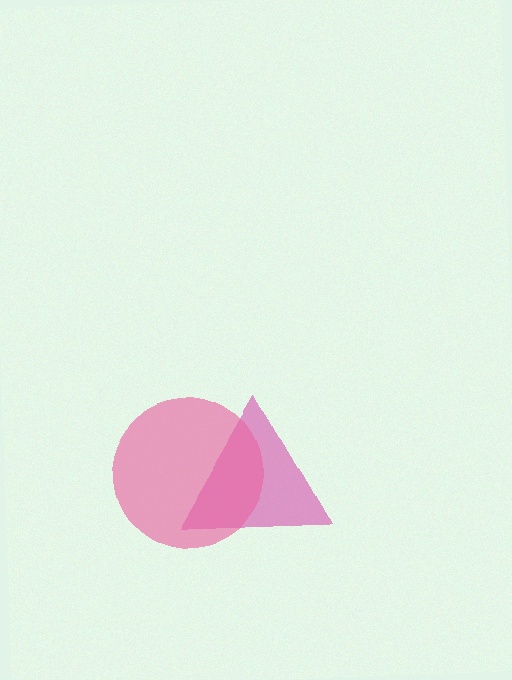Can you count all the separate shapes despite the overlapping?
Yes, there are 2 separate shapes.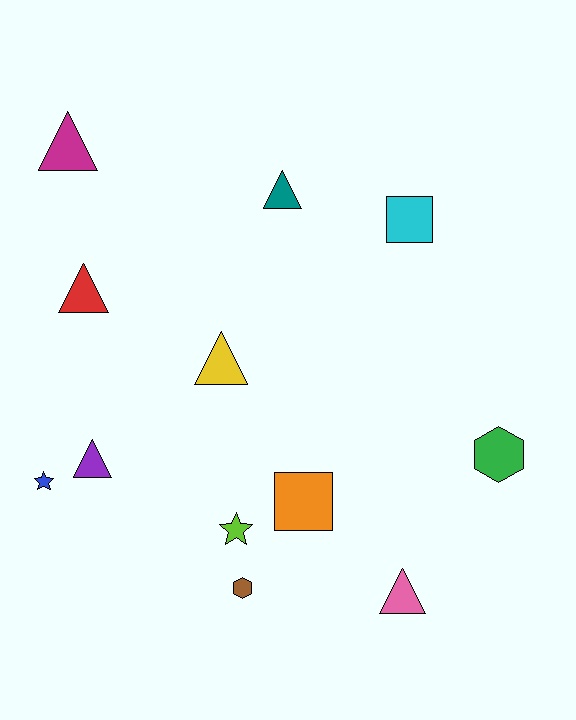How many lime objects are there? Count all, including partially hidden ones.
There is 1 lime object.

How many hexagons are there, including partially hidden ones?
There are 2 hexagons.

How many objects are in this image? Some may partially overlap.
There are 12 objects.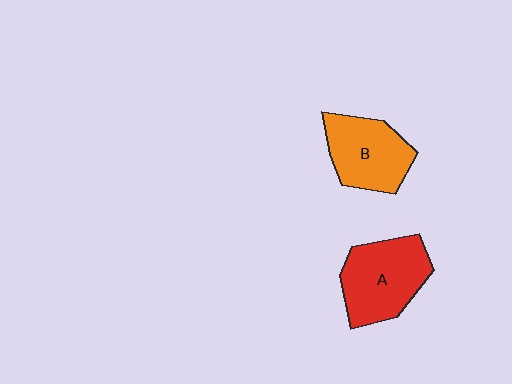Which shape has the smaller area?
Shape B (orange).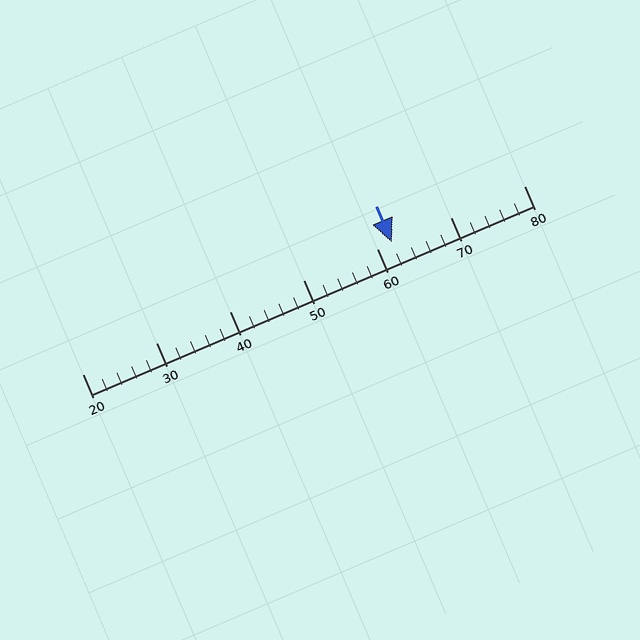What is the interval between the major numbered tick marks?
The major tick marks are spaced 10 units apart.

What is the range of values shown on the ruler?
The ruler shows values from 20 to 80.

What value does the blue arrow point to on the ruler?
The blue arrow points to approximately 62.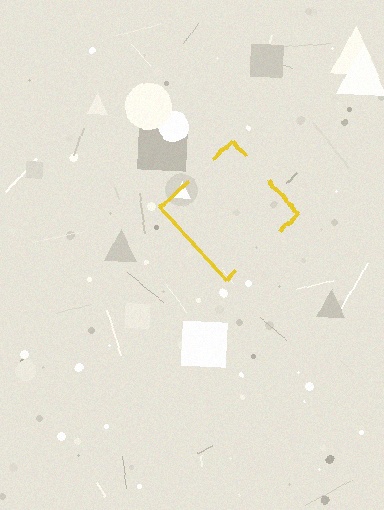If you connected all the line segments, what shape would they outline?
They would outline a diamond.